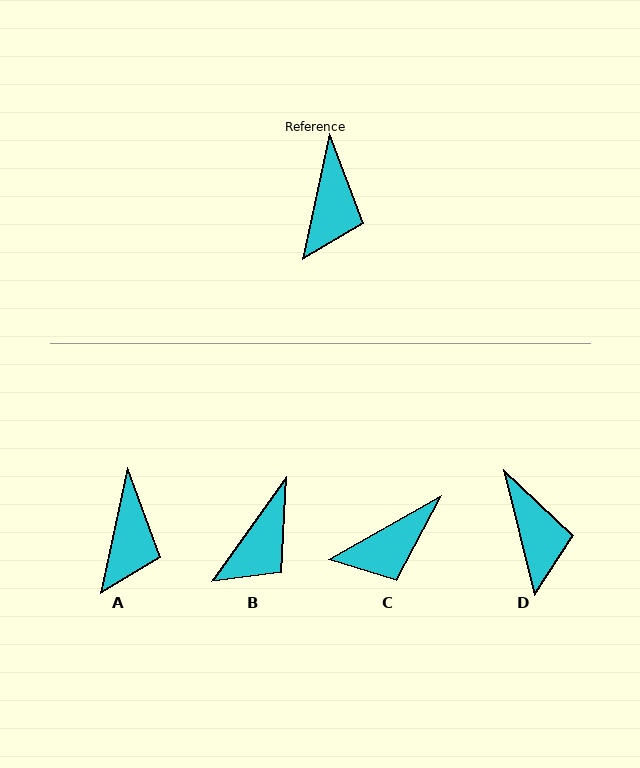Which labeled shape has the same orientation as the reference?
A.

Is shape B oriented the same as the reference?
No, it is off by about 23 degrees.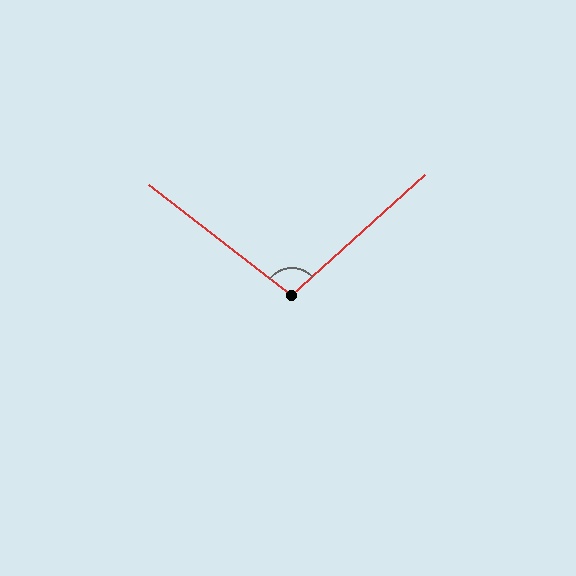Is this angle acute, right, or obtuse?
It is obtuse.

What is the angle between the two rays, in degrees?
Approximately 100 degrees.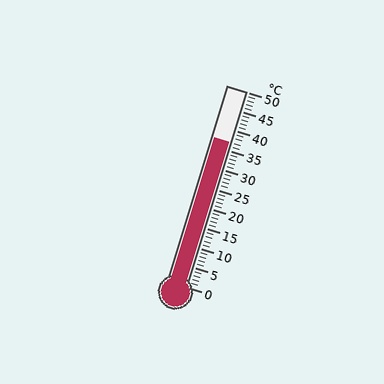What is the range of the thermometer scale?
The thermometer scale ranges from 0°C to 50°C.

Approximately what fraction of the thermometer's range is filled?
The thermometer is filled to approximately 75% of its range.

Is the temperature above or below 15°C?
The temperature is above 15°C.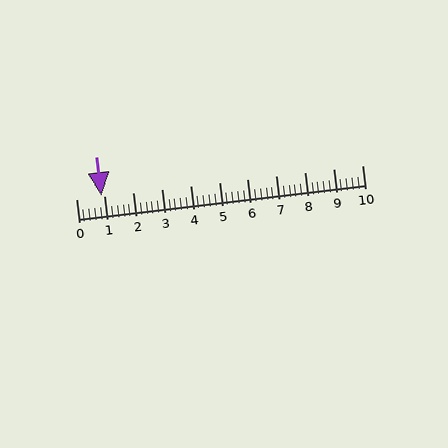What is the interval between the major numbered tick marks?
The major tick marks are spaced 1 units apart.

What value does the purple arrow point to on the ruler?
The purple arrow points to approximately 0.9.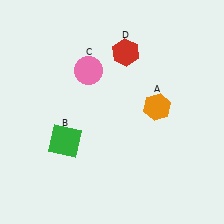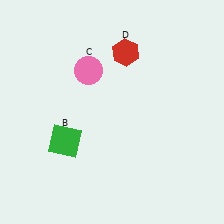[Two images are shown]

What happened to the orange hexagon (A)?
The orange hexagon (A) was removed in Image 2. It was in the top-right area of Image 1.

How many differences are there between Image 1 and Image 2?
There is 1 difference between the two images.